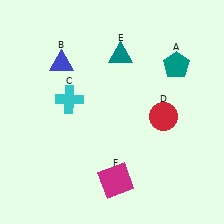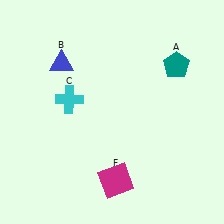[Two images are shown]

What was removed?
The red circle (D), the teal triangle (E) were removed in Image 2.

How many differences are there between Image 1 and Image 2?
There are 2 differences between the two images.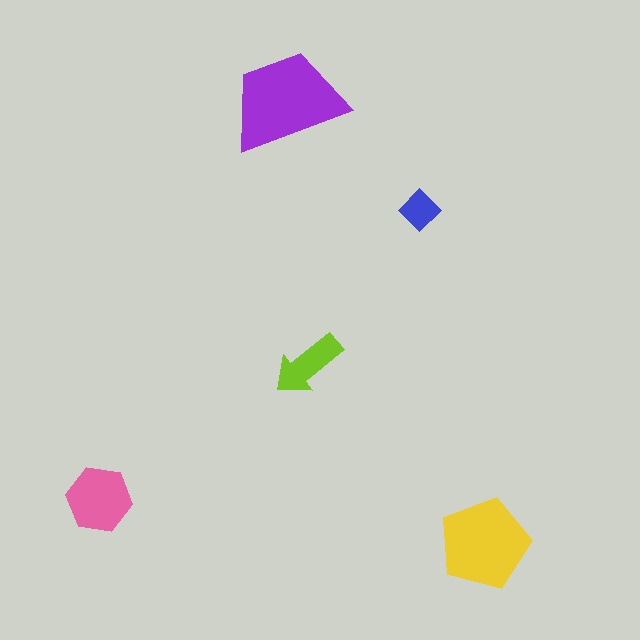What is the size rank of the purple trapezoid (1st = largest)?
1st.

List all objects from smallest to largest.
The blue diamond, the lime arrow, the pink hexagon, the yellow pentagon, the purple trapezoid.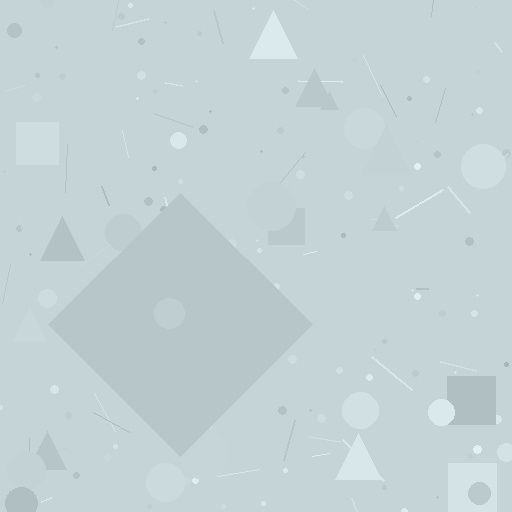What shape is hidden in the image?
A diamond is hidden in the image.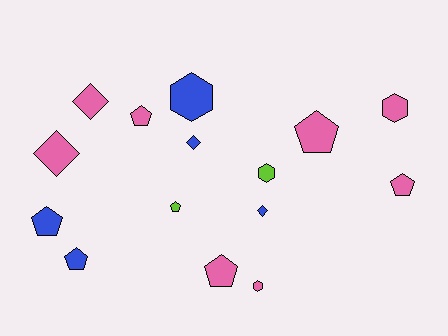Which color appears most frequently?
Pink, with 8 objects.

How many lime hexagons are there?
There is 1 lime hexagon.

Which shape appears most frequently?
Pentagon, with 7 objects.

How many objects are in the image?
There are 15 objects.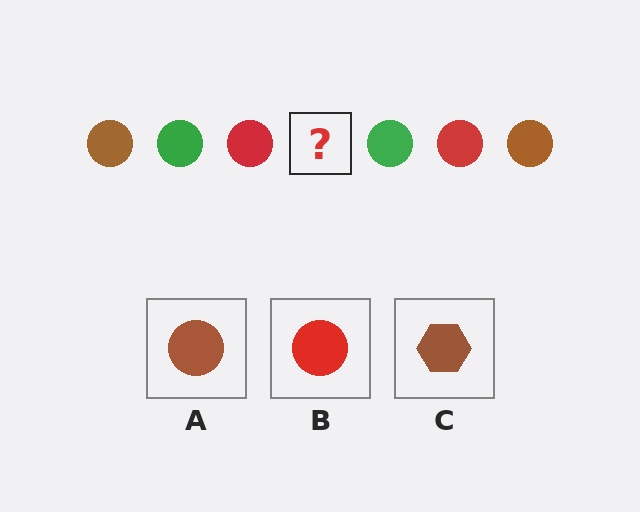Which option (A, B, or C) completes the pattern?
A.